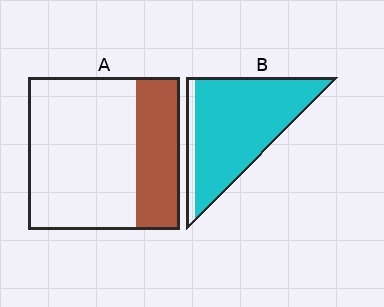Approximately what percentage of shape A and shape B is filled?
A is approximately 30% and B is approximately 90%.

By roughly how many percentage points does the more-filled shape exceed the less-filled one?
By roughly 60 percentage points (B over A).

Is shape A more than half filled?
No.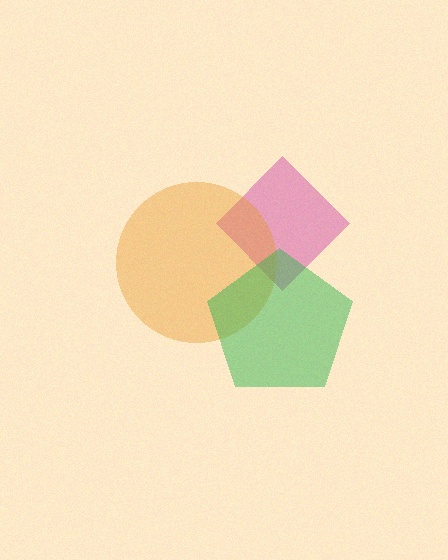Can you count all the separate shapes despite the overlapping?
Yes, there are 3 separate shapes.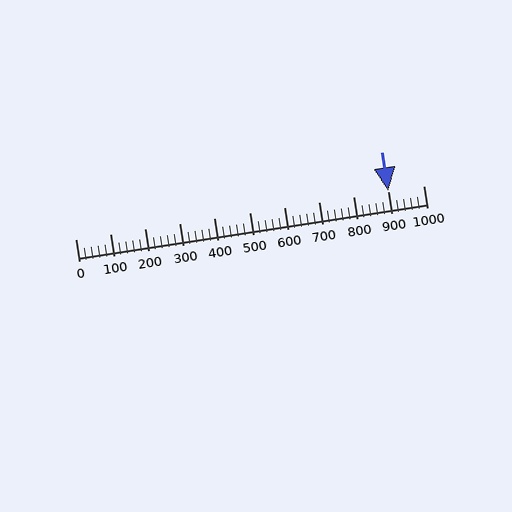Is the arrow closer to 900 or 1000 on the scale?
The arrow is closer to 900.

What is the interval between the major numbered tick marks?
The major tick marks are spaced 100 units apart.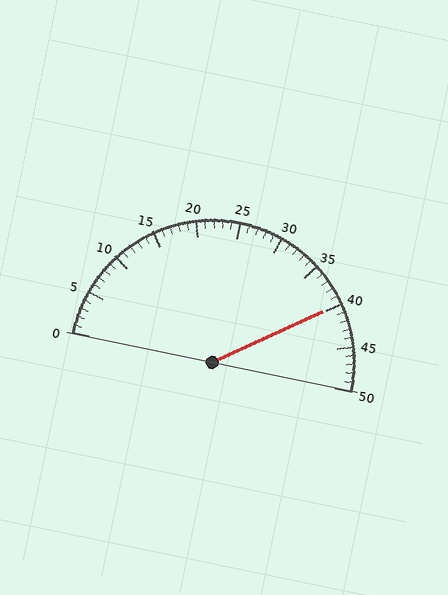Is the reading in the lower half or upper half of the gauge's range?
The reading is in the upper half of the range (0 to 50).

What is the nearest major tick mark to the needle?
The nearest major tick mark is 40.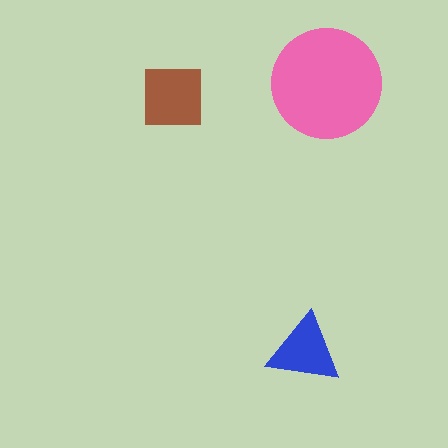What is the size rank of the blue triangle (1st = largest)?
3rd.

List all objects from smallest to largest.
The blue triangle, the brown square, the pink circle.